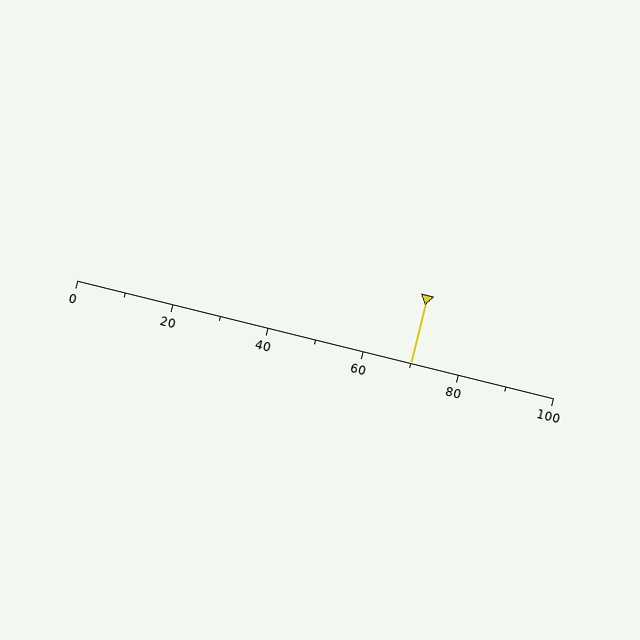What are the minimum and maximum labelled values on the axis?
The axis runs from 0 to 100.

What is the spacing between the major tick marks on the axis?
The major ticks are spaced 20 apart.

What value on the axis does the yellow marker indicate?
The marker indicates approximately 70.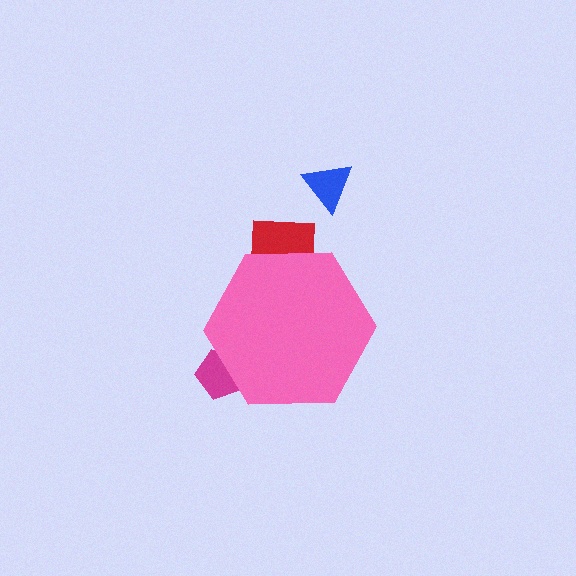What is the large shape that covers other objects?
A pink hexagon.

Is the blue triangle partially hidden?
No, the blue triangle is fully visible.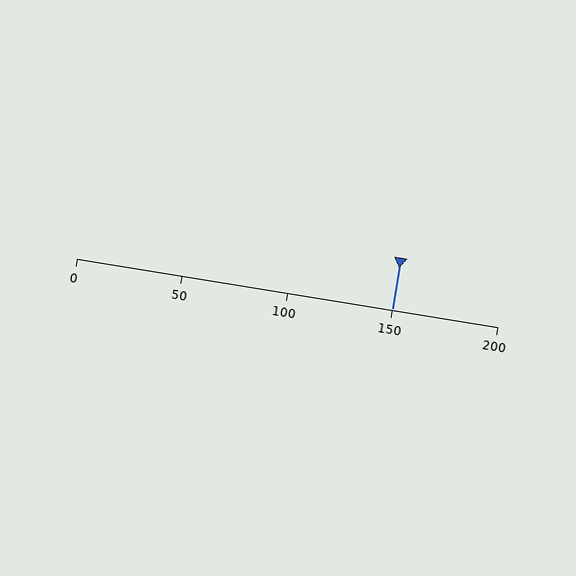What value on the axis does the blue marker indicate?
The marker indicates approximately 150.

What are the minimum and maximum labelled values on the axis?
The axis runs from 0 to 200.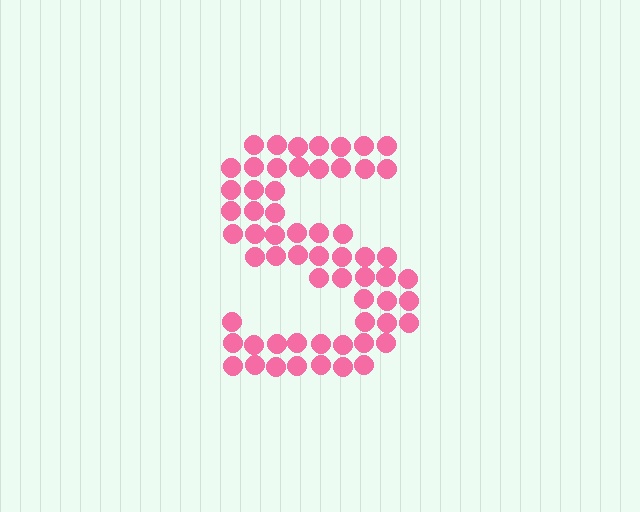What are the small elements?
The small elements are circles.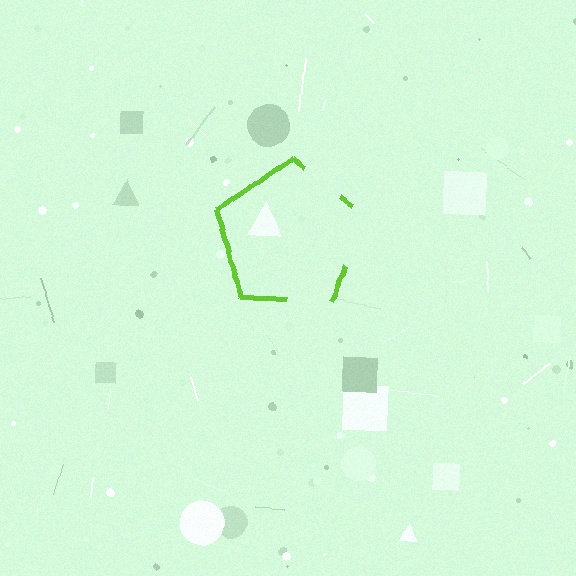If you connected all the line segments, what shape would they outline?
They would outline a pentagon.